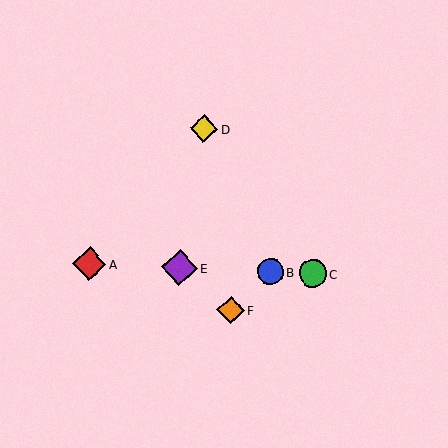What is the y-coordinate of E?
Object E is at y≈268.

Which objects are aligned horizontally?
Objects A, B, C, E are aligned horizontally.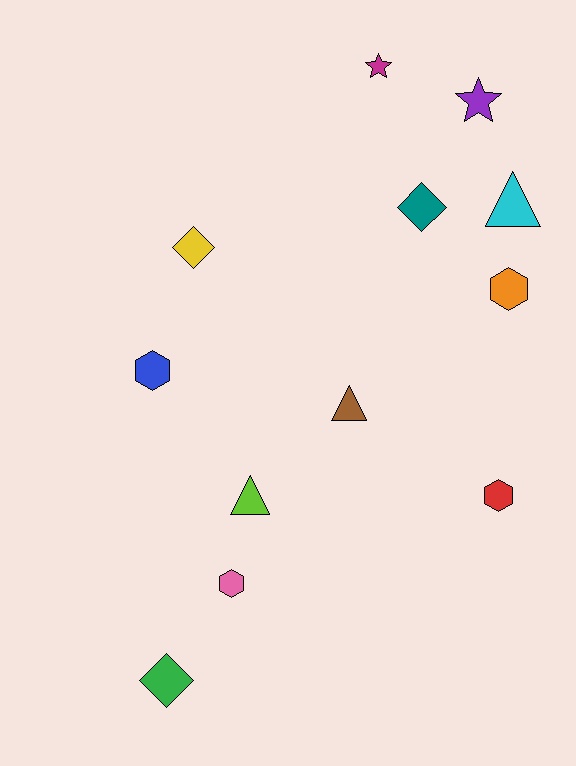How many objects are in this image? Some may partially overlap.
There are 12 objects.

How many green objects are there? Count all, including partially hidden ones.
There is 1 green object.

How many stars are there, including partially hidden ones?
There are 2 stars.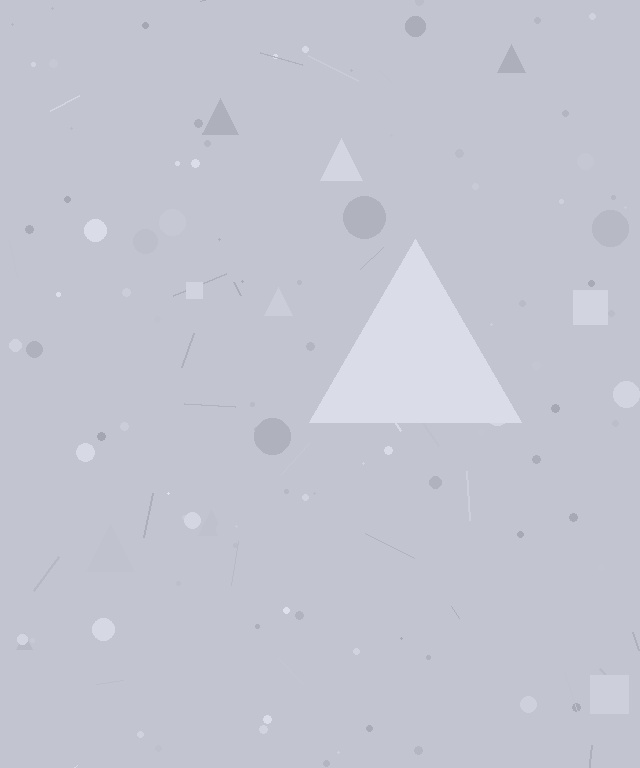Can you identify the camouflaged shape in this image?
The camouflaged shape is a triangle.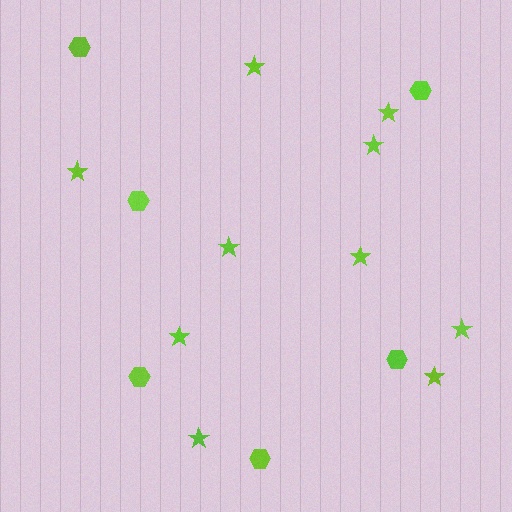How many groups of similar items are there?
There are 2 groups: one group of stars (10) and one group of hexagons (6).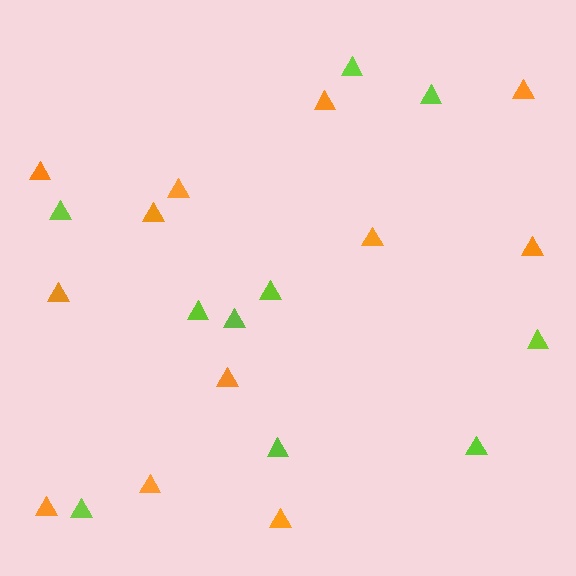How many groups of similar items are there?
There are 2 groups: one group of orange triangles (12) and one group of lime triangles (10).